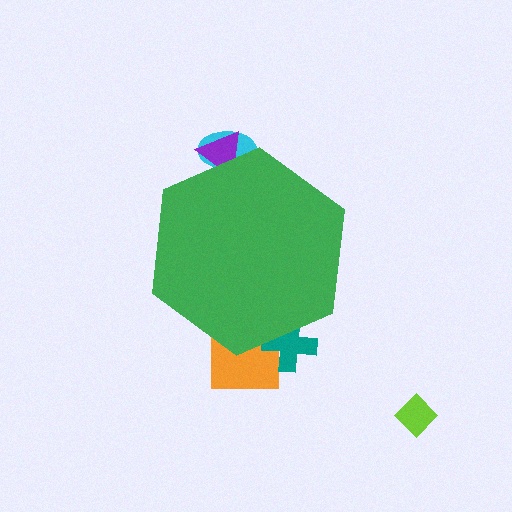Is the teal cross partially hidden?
Yes, the teal cross is partially hidden behind the green hexagon.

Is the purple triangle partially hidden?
Yes, the purple triangle is partially hidden behind the green hexagon.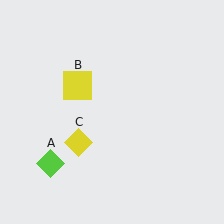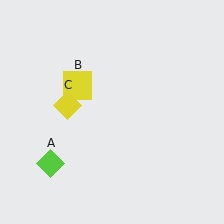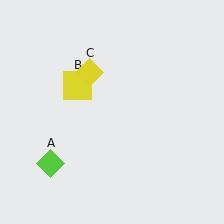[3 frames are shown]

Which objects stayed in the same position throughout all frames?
Lime diamond (object A) and yellow square (object B) remained stationary.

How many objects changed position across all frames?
1 object changed position: yellow diamond (object C).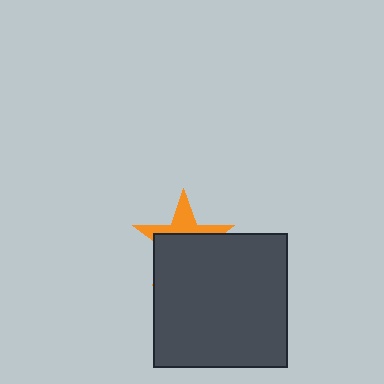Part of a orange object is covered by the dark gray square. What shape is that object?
It is a star.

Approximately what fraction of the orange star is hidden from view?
Roughly 62% of the orange star is hidden behind the dark gray square.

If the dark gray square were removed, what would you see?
You would see the complete orange star.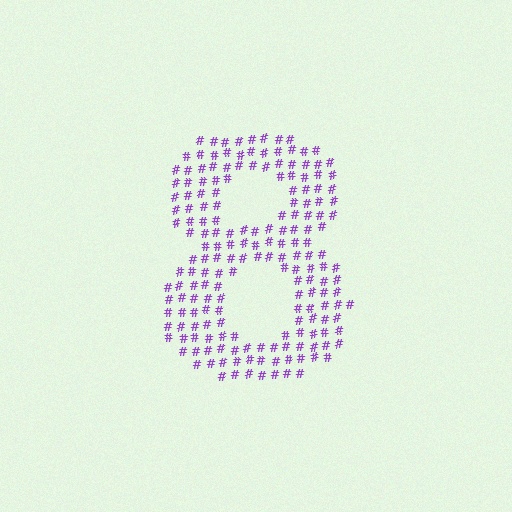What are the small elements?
The small elements are hash symbols.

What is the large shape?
The large shape is the digit 8.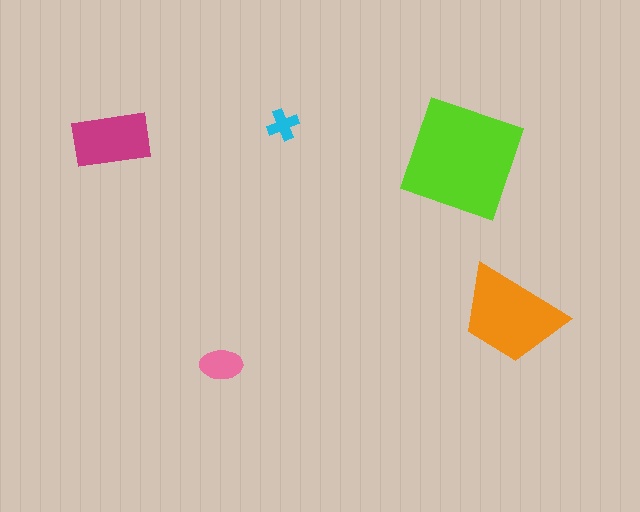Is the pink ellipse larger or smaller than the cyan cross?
Larger.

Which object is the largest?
The lime square.